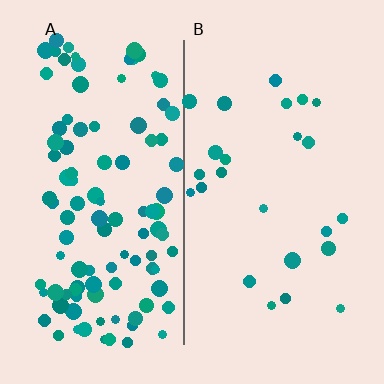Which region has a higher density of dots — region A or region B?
A (the left).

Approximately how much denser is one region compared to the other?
Approximately 4.4× — region A over region B.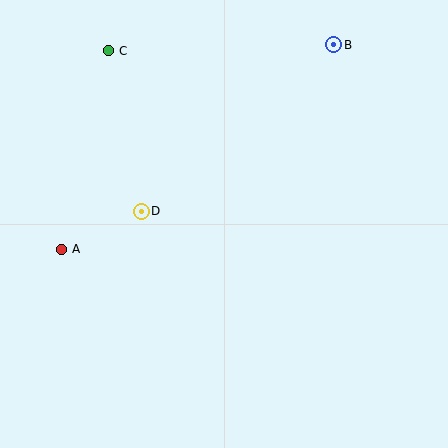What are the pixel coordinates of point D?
Point D is at (141, 211).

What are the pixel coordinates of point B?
Point B is at (334, 45).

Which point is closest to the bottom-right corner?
Point D is closest to the bottom-right corner.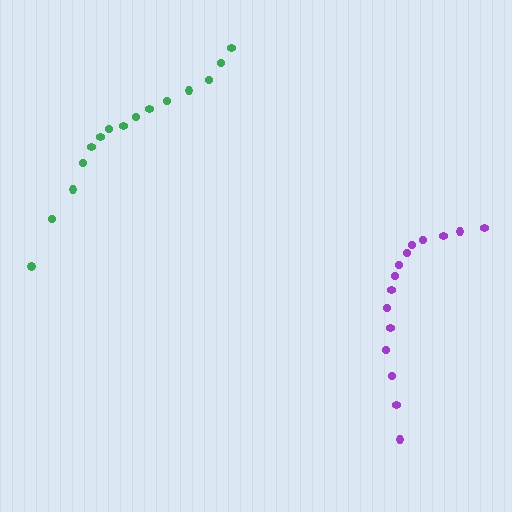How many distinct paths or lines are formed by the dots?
There are 2 distinct paths.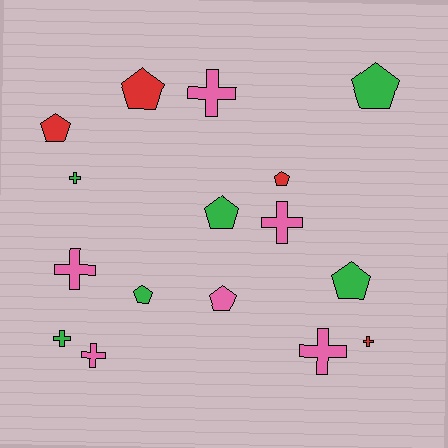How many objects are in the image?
There are 16 objects.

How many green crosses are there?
There are 2 green crosses.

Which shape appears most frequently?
Cross, with 8 objects.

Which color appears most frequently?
Green, with 6 objects.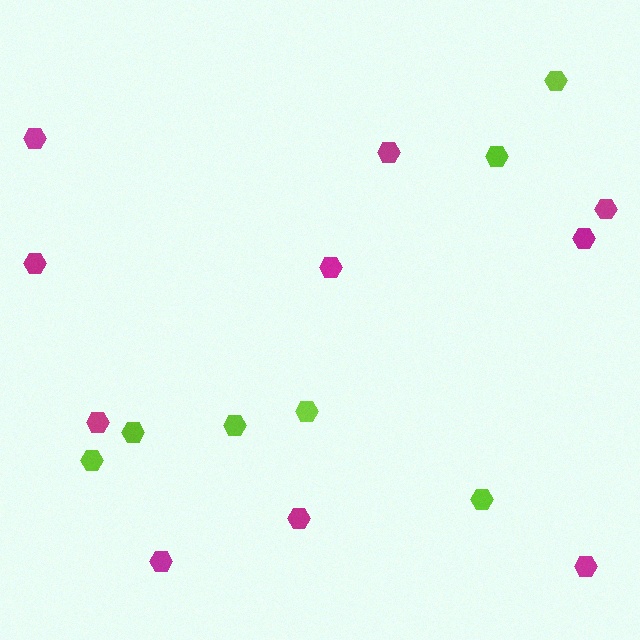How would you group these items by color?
There are 2 groups: one group of magenta hexagons (10) and one group of lime hexagons (7).